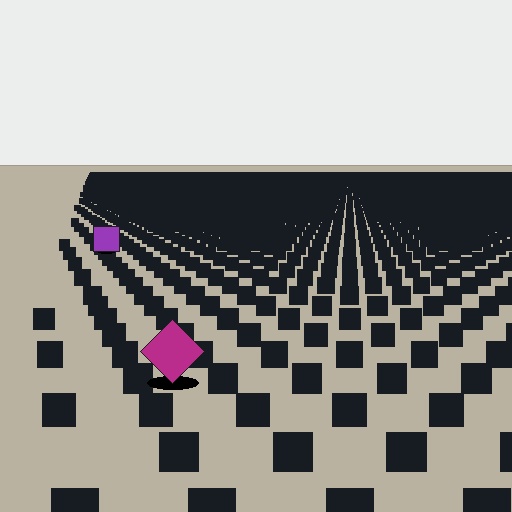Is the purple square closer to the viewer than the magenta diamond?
No. The magenta diamond is closer — you can tell from the texture gradient: the ground texture is coarser near it.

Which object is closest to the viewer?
The magenta diamond is closest. The texture marks near it are larger and more spread out.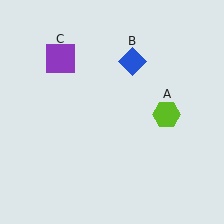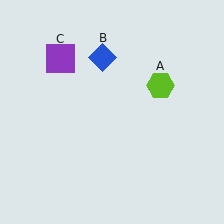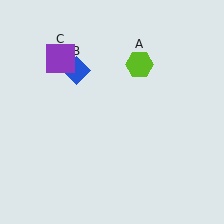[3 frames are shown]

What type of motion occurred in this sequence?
The lime hexagon (object A), blue diamond (object B) rotated counterclockwise around the center of the scene.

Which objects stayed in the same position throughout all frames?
Purple square (object C) remained stationary.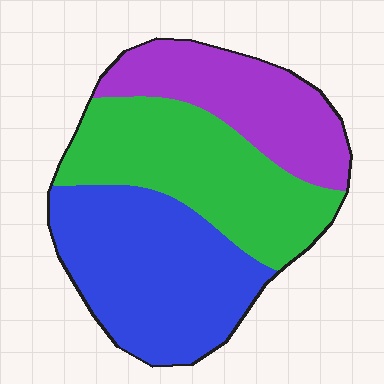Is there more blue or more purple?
Blue.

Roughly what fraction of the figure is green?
Green takes up about one third (1/3) of the figure.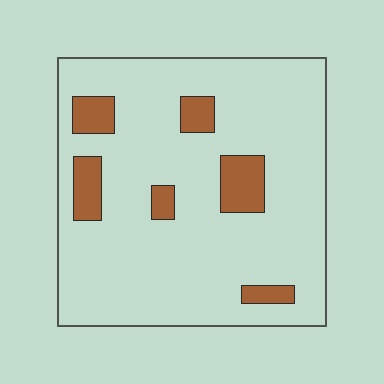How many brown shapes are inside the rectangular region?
6.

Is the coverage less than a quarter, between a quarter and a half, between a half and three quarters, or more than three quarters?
Less than a quarter.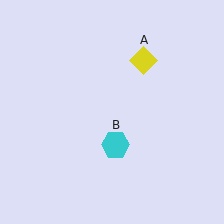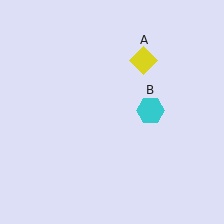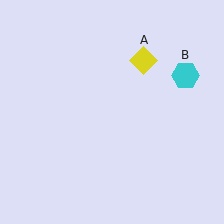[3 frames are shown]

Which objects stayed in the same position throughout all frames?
Yellow diamond (object A) remained stationary.